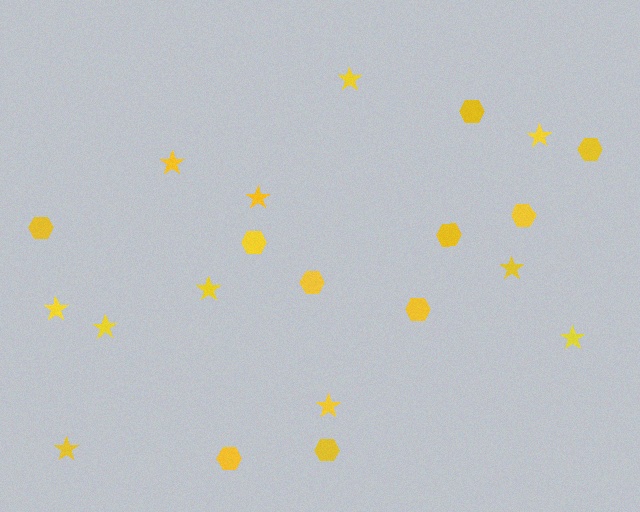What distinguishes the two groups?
There are 2 groups: one group of hexagons (10) and one group of stars (11).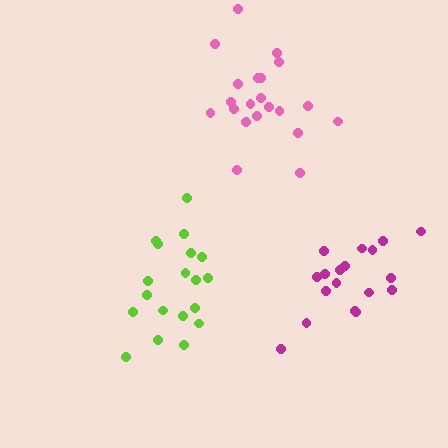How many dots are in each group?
Group 1: 21 dots, Group 2: 18 dots, Group 3: 19 dots (58 total).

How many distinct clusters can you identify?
There are 3 distinct clusters.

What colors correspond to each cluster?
The clusters are colored: pink, magenta, lime.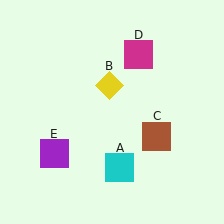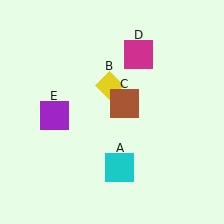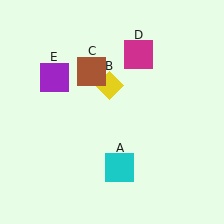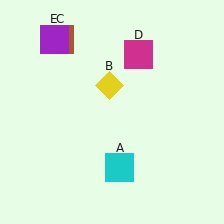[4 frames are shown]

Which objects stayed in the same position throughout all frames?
Cyan square (object A) and yellow diamond (object B) and magenta square (object D) remained stationary.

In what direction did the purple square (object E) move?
The purple square (object E) moved up.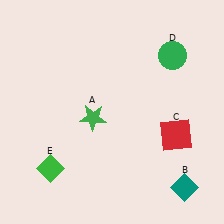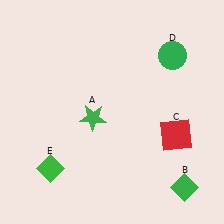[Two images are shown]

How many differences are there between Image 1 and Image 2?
There is 1 difference between the two images.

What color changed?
The diamond (B) changed from teal in Image 1 to green in Image 2.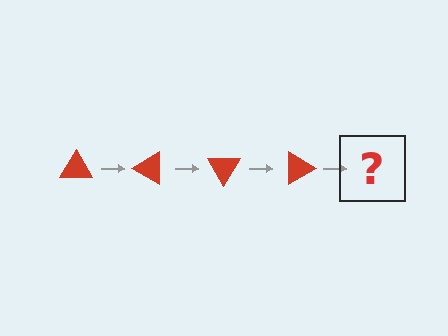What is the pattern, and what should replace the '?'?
The pattern is that the triangle rotates 30 degrees each step. The '?' should be a red triangle rotated 120 degrees.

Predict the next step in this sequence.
The next step is a red triangle rotated 120 degrees.